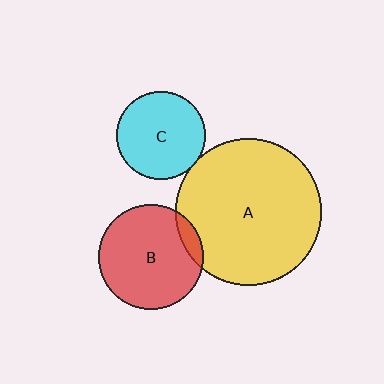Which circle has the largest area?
Circle A (yellow).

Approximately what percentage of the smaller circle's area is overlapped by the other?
Approximately 5%.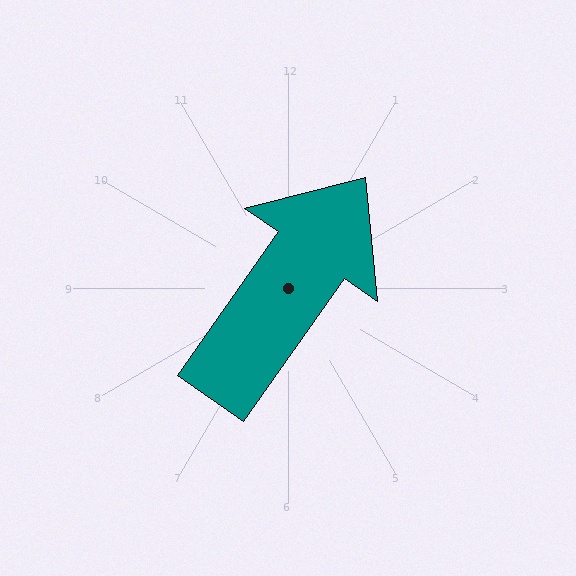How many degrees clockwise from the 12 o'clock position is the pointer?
Approximately 35 degrees.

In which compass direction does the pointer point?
Northeast.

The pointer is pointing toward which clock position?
Roughly 1 o'clock.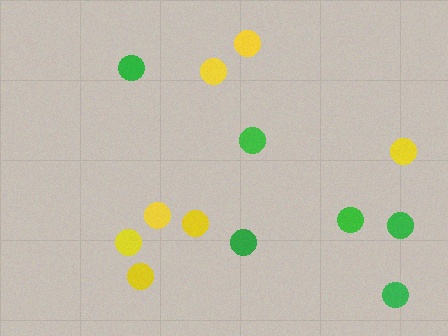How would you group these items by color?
There are 2 groups: one group of green circles (6) and one group of yellow circles (7).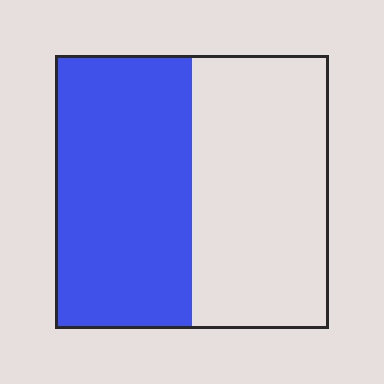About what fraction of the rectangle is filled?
About one half (1/2).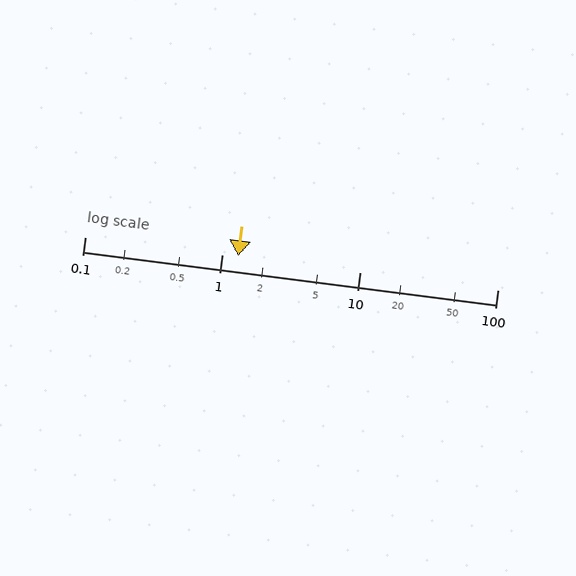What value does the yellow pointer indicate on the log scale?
The pointer indicates approximately 1.3.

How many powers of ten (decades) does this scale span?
The scale spans 3 decades, from 0.1 to 100.